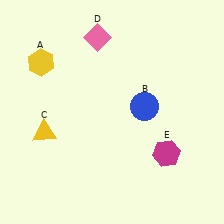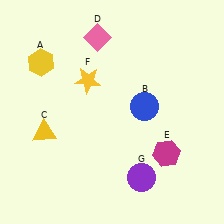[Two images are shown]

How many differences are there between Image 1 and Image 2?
There are 2 differences between the two images.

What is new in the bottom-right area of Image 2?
A purple circle (G) was added in the bottom-right area of Image 2.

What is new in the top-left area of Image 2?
A yellow star (F) was added in the top-left area of Image 2.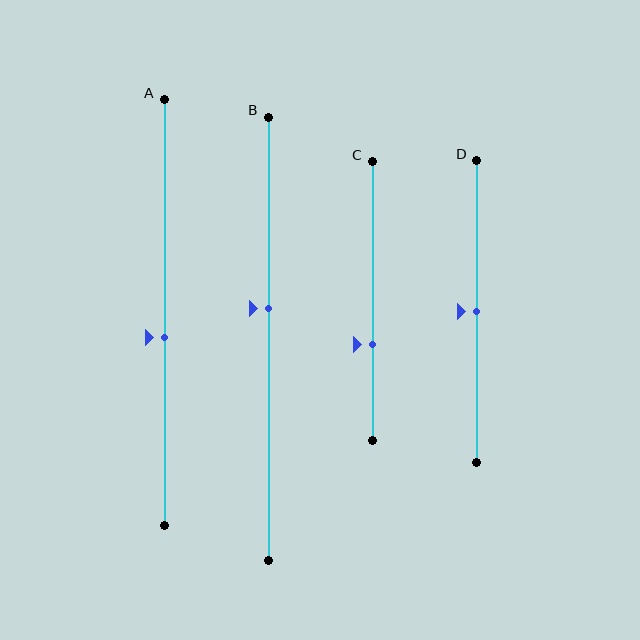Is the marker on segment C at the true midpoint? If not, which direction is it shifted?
No, the marker on segment C is shifted downward by about 15% of the segment length.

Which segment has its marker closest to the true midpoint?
Segment D has its marker closest to the true midpoint.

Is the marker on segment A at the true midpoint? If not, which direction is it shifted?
No, the marker on segment A is shifted downward by about 6% of the segment length.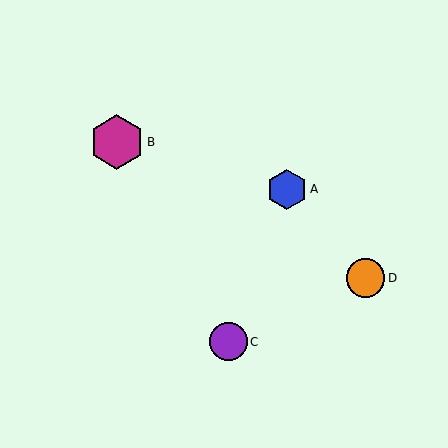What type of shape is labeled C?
Shape C is a purple circle.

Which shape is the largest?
The magenta hexagon (labeled B) is the largest.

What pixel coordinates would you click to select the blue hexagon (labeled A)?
Click at (287, 189) to select the blue hexagon A.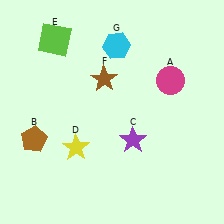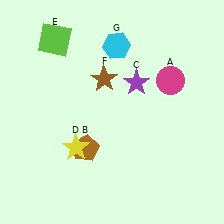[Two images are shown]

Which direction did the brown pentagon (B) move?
The brown pentagon (B) moved right.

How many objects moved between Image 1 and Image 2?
2 objects moved between the two images.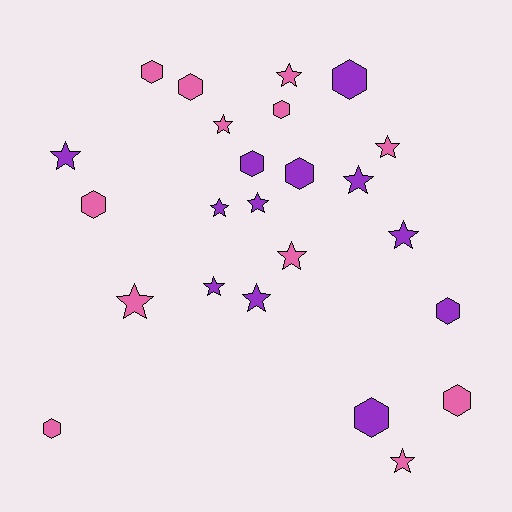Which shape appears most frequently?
Star, with 13 objects.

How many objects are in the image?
There are 24 objects.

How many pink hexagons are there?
There are 6 pink hexagons.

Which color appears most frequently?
Purple, with 12 objects.